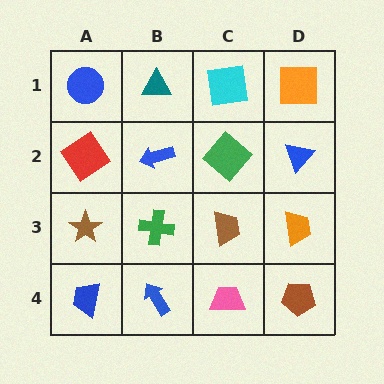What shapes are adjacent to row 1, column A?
A red diamond (row 2, column A), a teal triangle (row 1, column B).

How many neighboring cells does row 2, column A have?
3.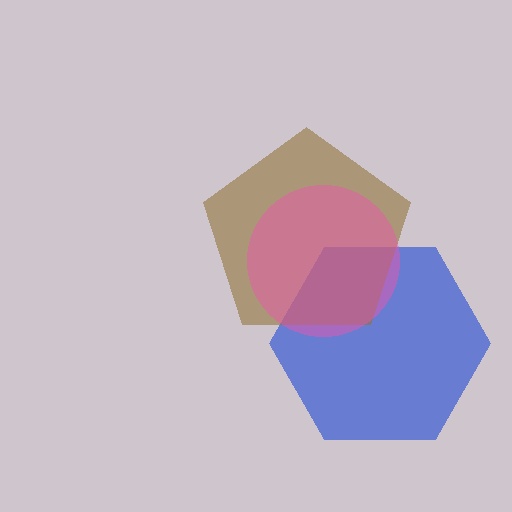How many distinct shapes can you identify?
There are 3 distinct shapes: a blue hexagon, a brown pentagon, a pink circle.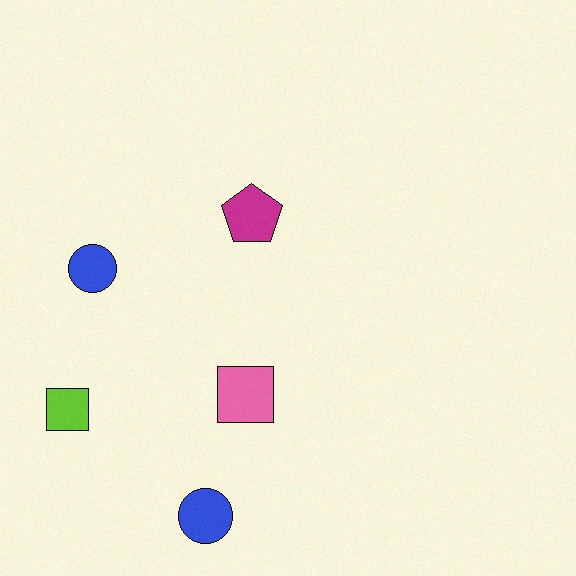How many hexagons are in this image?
There are no hexagons.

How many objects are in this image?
There are 5 objects.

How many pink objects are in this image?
There is 1 pink object.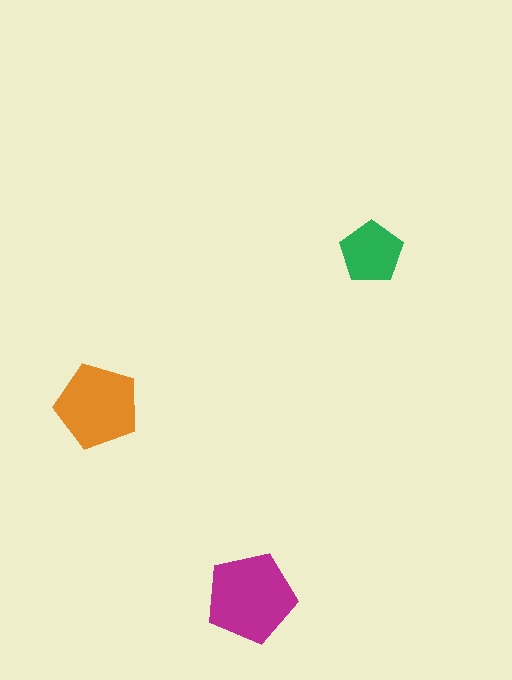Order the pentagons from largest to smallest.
the magenta one, the orange one, the green one.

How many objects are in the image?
There are 3 objects in the image.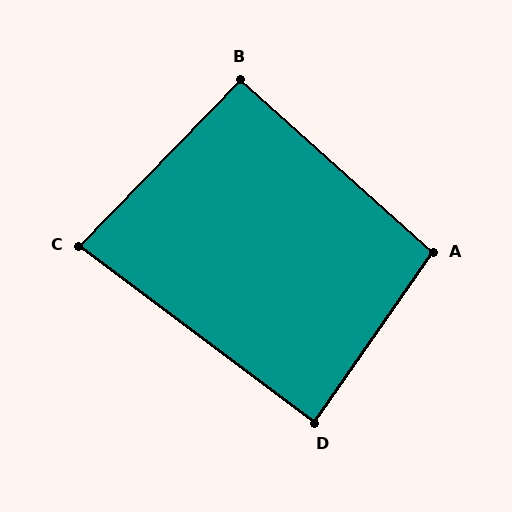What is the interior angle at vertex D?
Approximately 88 degrees (approximately right).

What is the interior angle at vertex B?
Approximately 92 degrees (approximately right).